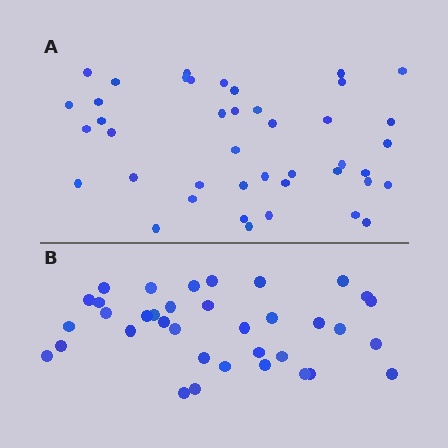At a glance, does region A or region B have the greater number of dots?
Region A (the top region) has more dots.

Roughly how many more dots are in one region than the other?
Region A has about 6 more dots than region B.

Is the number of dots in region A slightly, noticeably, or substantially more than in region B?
Region A has only slightly more — the two regions are fairly close. The ratio is roughly 1.2 to 1.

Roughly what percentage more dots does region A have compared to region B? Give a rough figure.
About 15% more.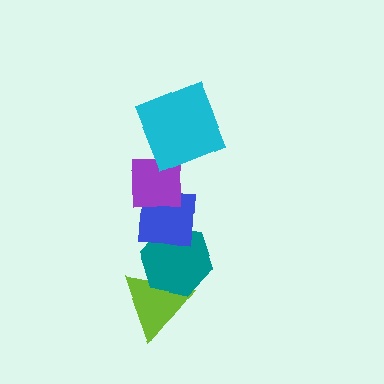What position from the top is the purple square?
The purple square is 2nd from the top.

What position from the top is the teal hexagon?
The teal hexagon is 4th from the top.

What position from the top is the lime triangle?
The lime triangle is 5th from the top.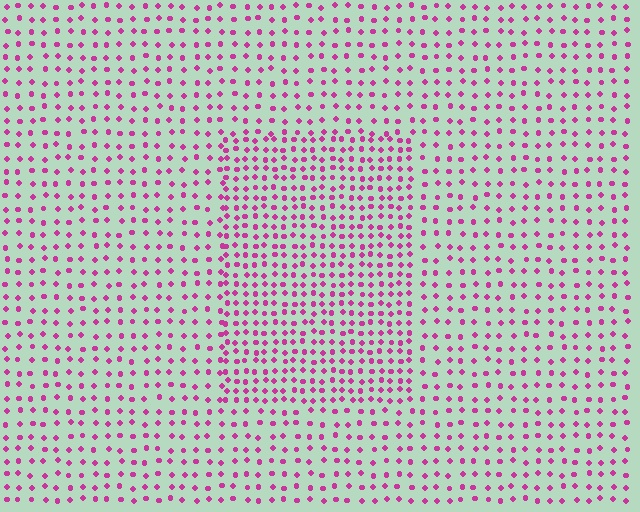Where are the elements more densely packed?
The elements are more densely packed inside the rectangle boundary.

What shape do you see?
I see a rectangle.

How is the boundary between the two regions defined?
The boundary is defined by a change in element density (approximately 1.7x ratio). All elements are the same color, size, and shape.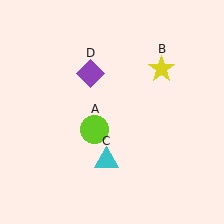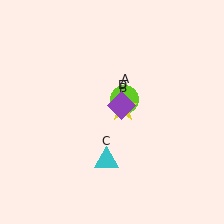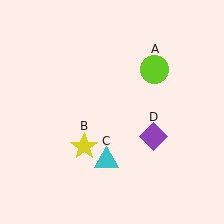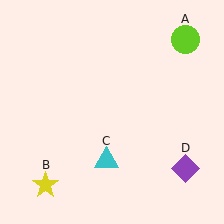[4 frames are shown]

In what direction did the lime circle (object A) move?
The lime circle (object A) moved up and to the right.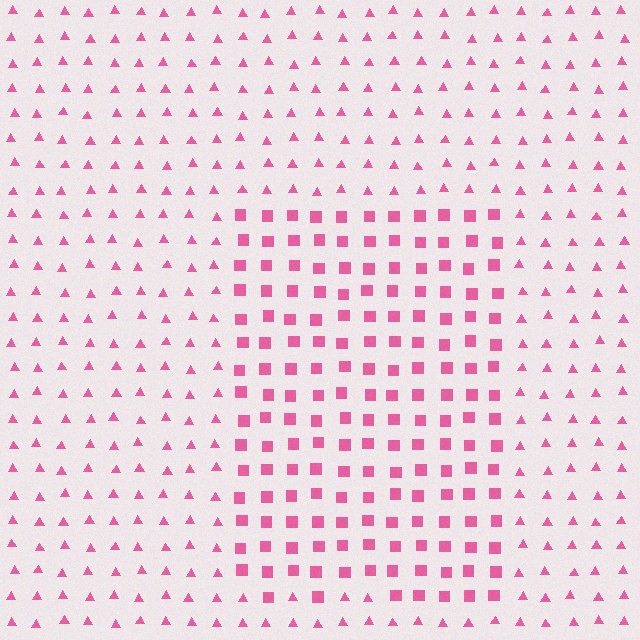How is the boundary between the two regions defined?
The boundary is defined by a change in element shape: squares inside vs. triangles outside. All elements share the same color and spacing.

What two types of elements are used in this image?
The image uses squares inside the rectangle region and triangles outside it.